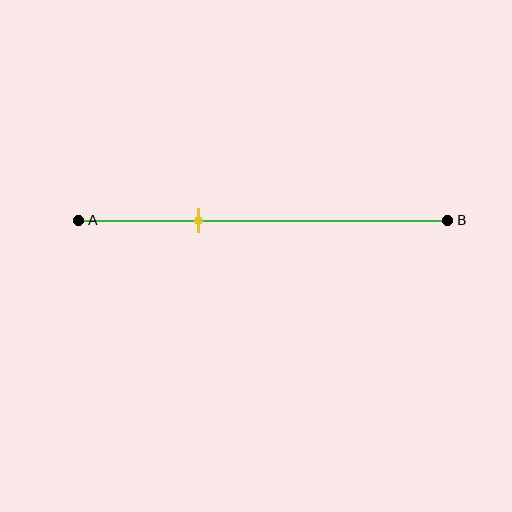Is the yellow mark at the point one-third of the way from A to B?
Yes, the mark is approximately at the one-third point.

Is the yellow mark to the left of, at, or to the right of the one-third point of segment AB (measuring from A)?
The yellow mark is approximately at the one-third point of segment AB.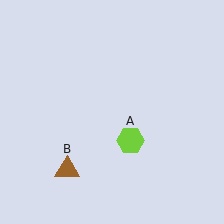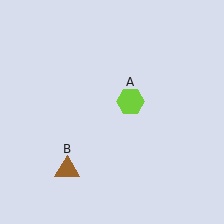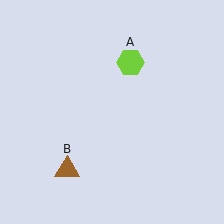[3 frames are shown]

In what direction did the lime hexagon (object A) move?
The lime hexagon (object A) moved up.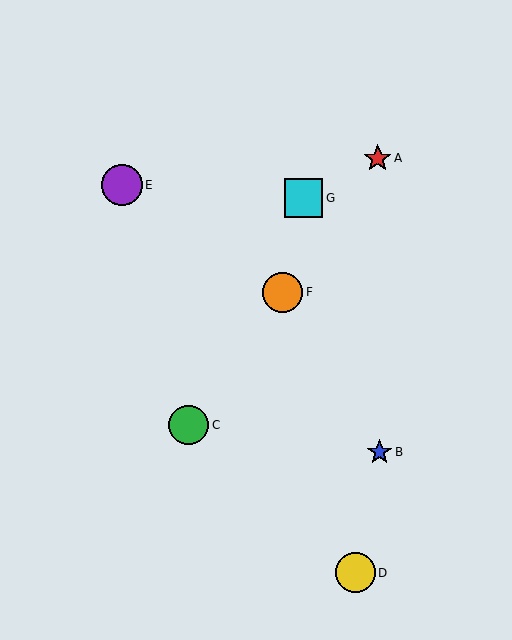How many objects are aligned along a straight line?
3 objects (A, C, F) are aligned along a straight line.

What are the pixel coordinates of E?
Object E is at (122, 185).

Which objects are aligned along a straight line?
Objects A, C, F are aligned along a straight line.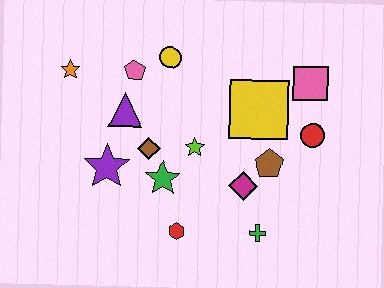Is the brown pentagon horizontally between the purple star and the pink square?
Yes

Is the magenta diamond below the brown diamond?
Yes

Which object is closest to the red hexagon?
The green star is closest to the red hexagon.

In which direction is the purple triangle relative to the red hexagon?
The purple triangle is above the red hexagon.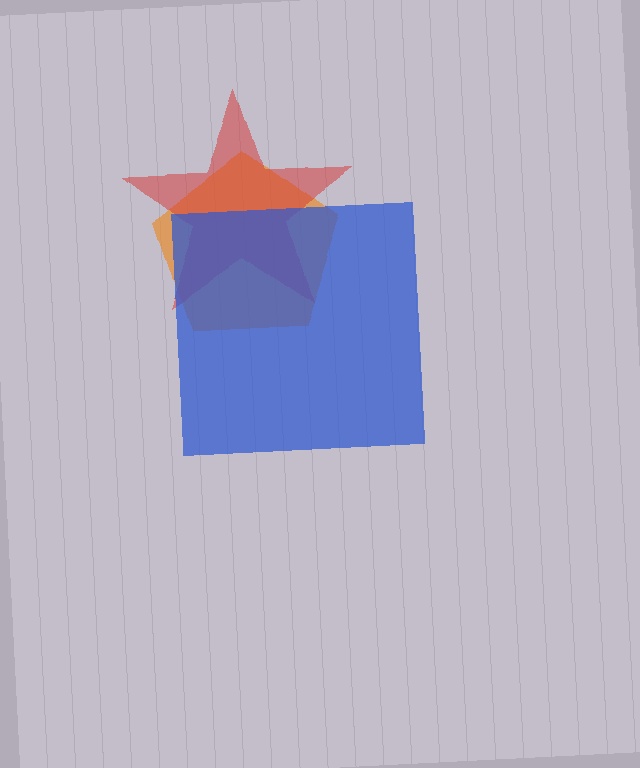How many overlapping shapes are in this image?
There are 3 overlapping shapes in the image.